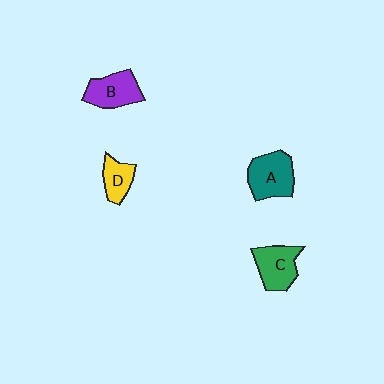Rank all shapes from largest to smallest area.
From largest to smallest: A (teal), C (green), B (purple), D (yellow).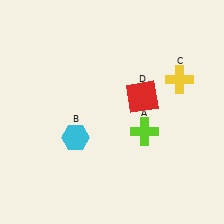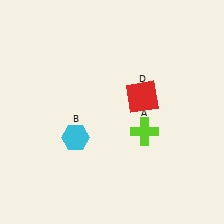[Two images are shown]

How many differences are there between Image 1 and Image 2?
There is 1 difference between the two images.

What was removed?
The yellow cross (C) was removed in Image 2.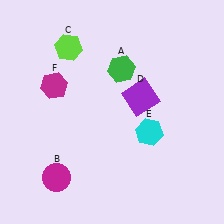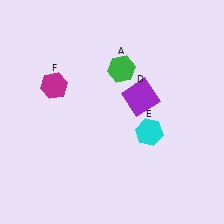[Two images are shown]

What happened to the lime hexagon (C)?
The lime hexagon (C) was removed in Image 2. It was in the top-left area of Image 1.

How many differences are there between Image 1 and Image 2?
There are 2 differences between the two images.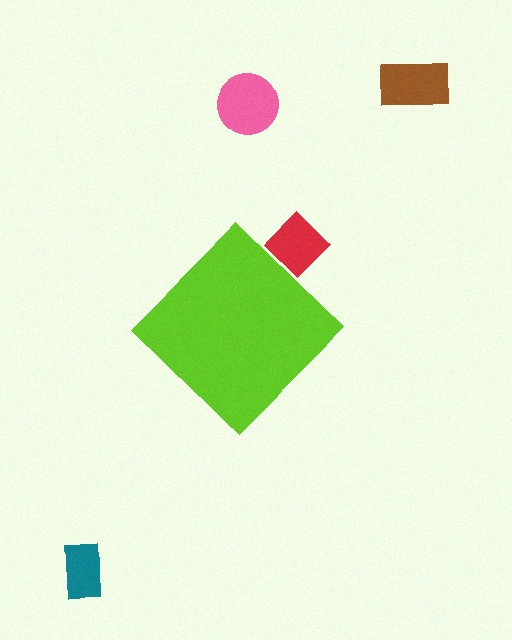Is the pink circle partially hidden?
No, the pink circle is fully visible.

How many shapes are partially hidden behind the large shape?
1 shape is partially hidden.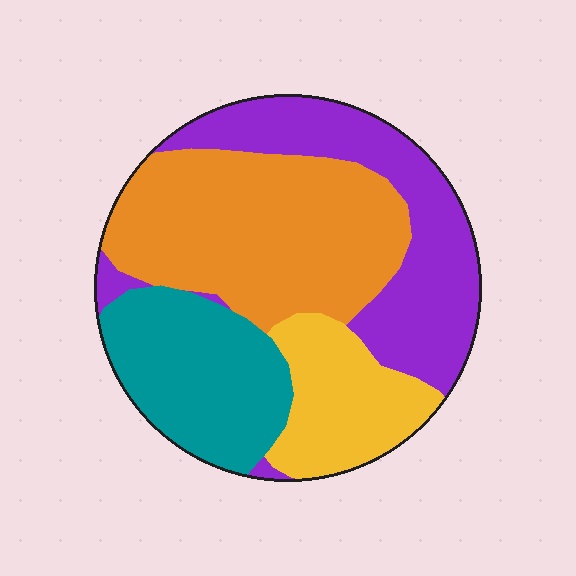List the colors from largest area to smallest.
From largest to smallest: orange, purple, teal, yellow.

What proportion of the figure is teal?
Teal covers about 20% of the figure.